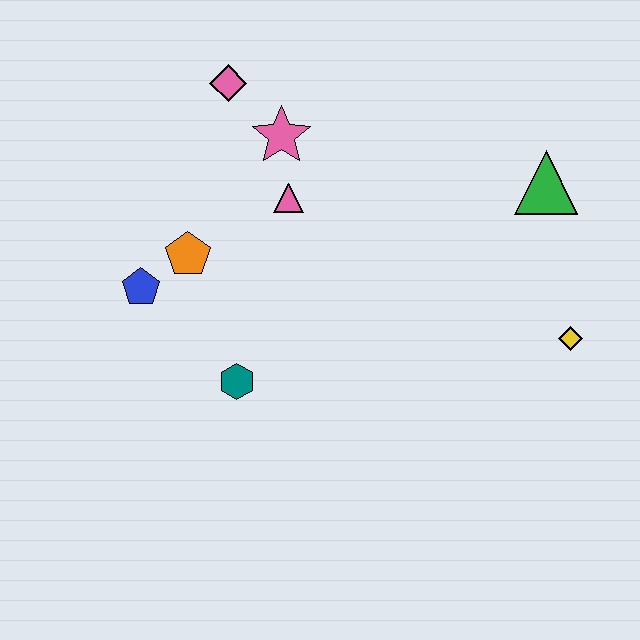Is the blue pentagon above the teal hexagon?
Yes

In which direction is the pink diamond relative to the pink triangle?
The pink diamond is above the pink triangle.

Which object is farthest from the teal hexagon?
The green triangle is farthest from the teal hexagon.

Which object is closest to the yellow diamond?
The green triangle is closest to the yellow diamond.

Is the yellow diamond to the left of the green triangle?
No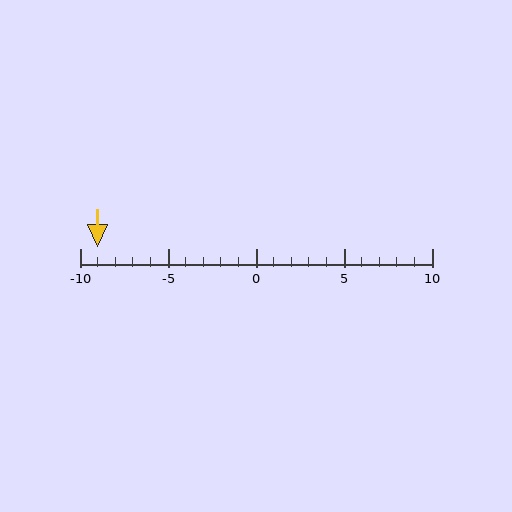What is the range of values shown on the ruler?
The ruler shows values from -10 to 10.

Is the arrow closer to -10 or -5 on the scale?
The arrow is closer to -10.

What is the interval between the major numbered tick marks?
The major tick marks are spaced 5 units apart.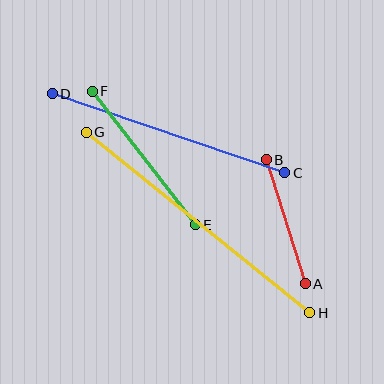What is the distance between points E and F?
The distance is approximately 169 pixels.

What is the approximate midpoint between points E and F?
The midpoint is at approximately (144, 158) pixels.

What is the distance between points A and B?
The distance is approximately 130 pixels.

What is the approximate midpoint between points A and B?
The midpoint is at approximately (286, 222) pixels.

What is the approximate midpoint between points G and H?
The midpoint is at approximately (198, 223) pixels.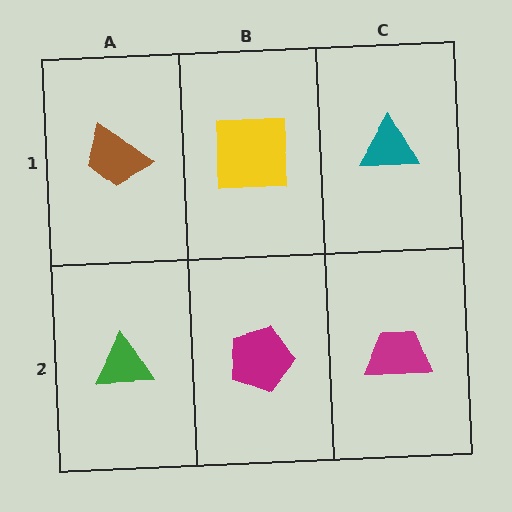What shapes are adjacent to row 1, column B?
A magenta pentagon (row 2, column B), a brown trapezoid (row 1, column A), a teal triangle (row 1, column C).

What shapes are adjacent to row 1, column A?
A green triangle (row 2, column A), a yellow square (row 1, column B).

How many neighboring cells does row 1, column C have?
2.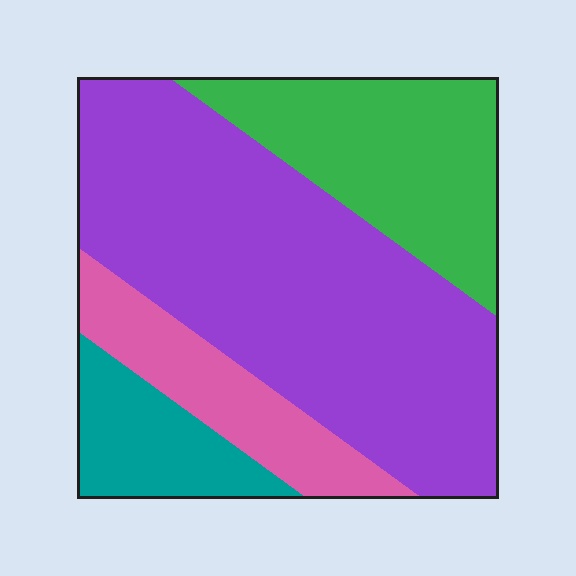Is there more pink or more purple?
Purple.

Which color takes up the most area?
Purple, at roughly 55%.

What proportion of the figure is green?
Green takes up about one fifth (1/5) of the figure.